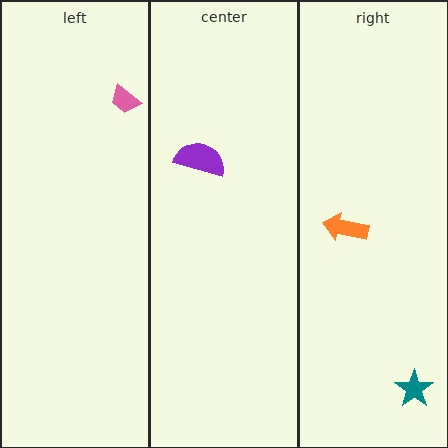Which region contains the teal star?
The right region.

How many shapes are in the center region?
1.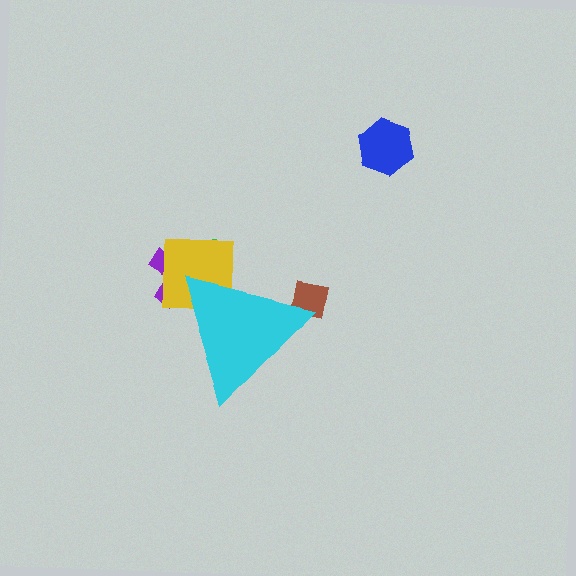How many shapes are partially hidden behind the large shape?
4 shapes are partially hidden.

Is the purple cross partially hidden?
Yes, the purple cross is partially hidden behind the cyan triangle.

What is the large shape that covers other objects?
A cyan triangle.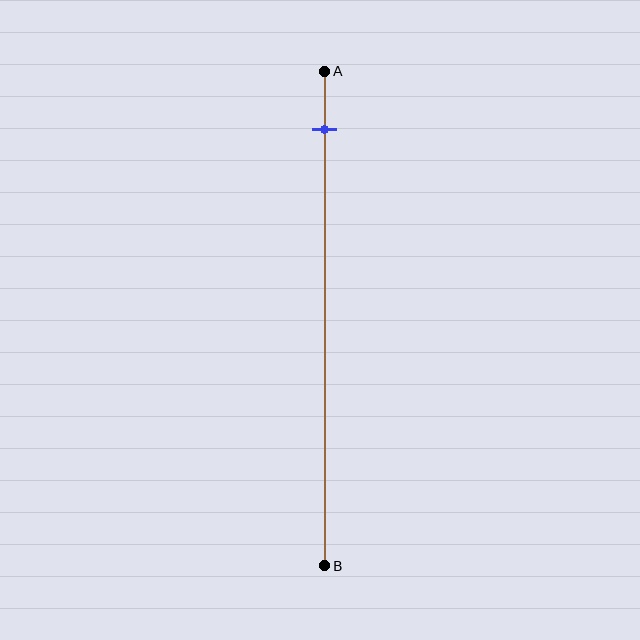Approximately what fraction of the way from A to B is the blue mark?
The blue mark is approximately 10% of the way from A to B.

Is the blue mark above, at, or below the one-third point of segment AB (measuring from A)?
The blue mark is above the one-third point of segment AB.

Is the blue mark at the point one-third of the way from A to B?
No, the mark is at about 10% from A, not at the 33% one-third point.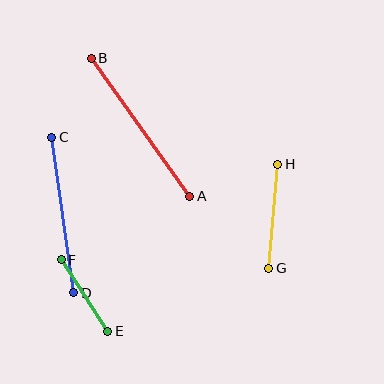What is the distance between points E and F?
The distance is approximately 85 pixels.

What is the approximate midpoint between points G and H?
The midpoint is at approximately (273, 216) pixels.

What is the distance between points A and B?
The distance is approximately 170 pixels.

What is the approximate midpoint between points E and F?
The midpoint is at approximately (84, 295) pixels.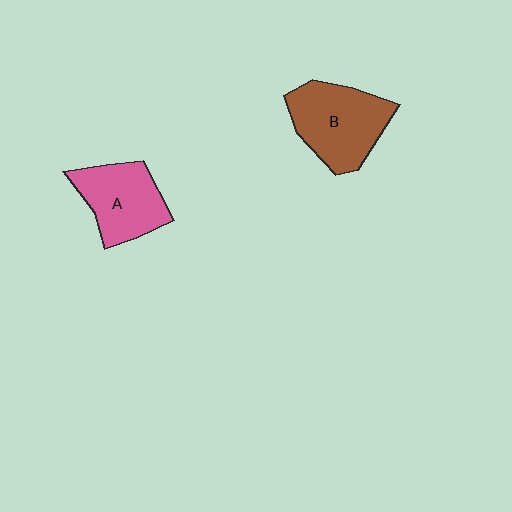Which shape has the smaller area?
Shape A (pink).